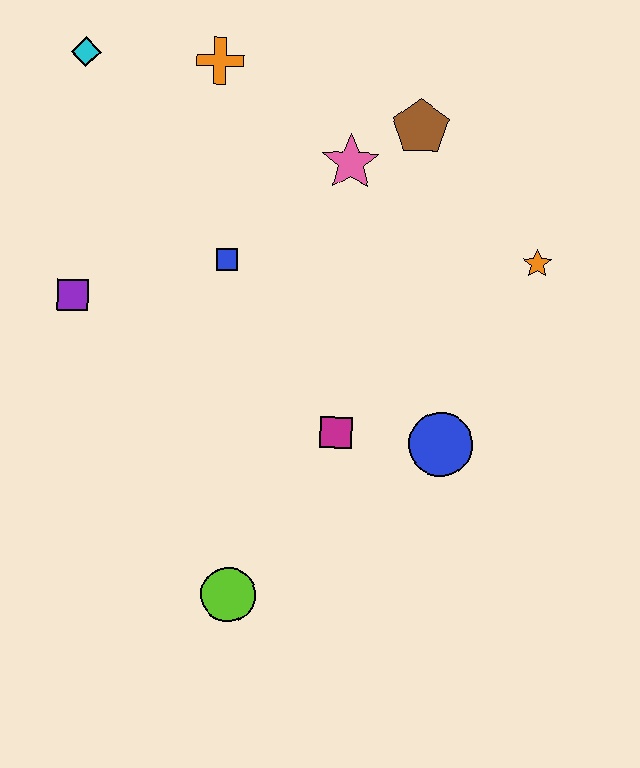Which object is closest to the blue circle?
The magenta square is closest to the blue circle.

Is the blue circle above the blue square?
No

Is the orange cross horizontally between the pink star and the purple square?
Yes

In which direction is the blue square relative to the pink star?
The blue square is to the left of the pink star.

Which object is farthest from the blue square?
The lime circle is farthest from the blue square.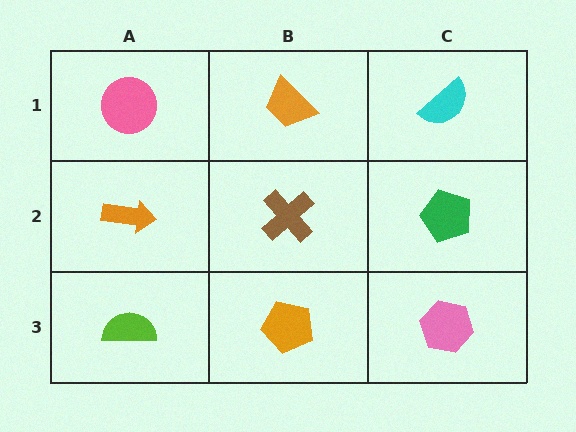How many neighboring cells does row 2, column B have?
4.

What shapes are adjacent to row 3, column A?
An orange arrow (row 2, column A), an orange pentagon (row 3, column B).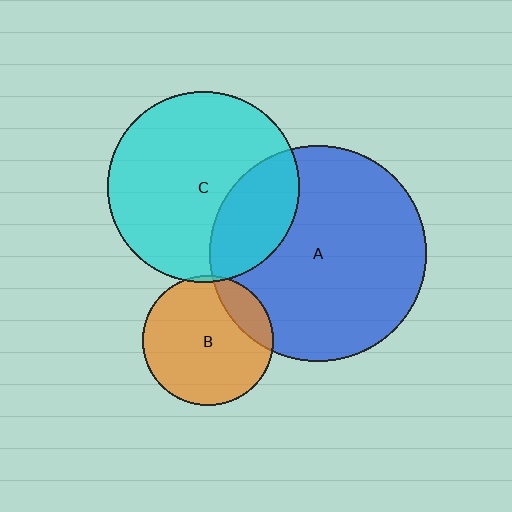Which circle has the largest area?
Circle A (blue).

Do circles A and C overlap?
Yes.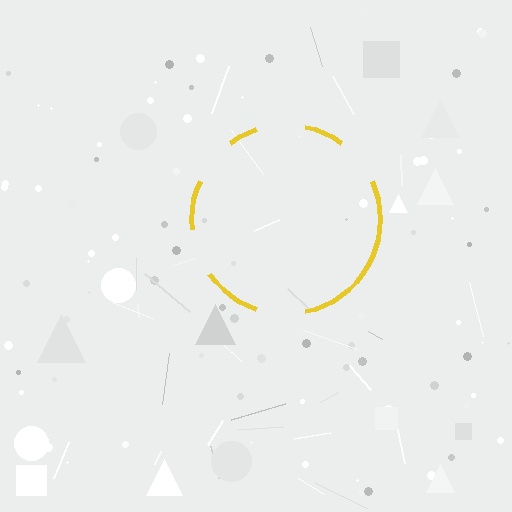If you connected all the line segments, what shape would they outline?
They would outline a circle.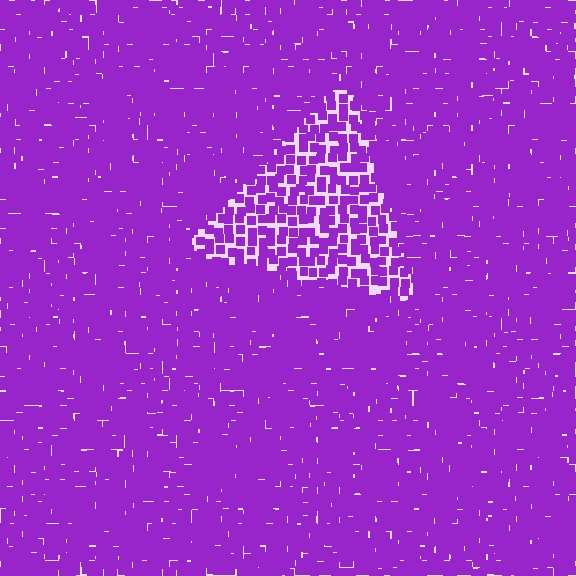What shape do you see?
I see a triangle.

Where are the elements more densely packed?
The elements are more densely packed outside the triangle boundary.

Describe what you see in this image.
The image contains small purple elements arranged at two different densities. A triangle-shaped region is visible where the elements are less densely packed than the surrounding area.